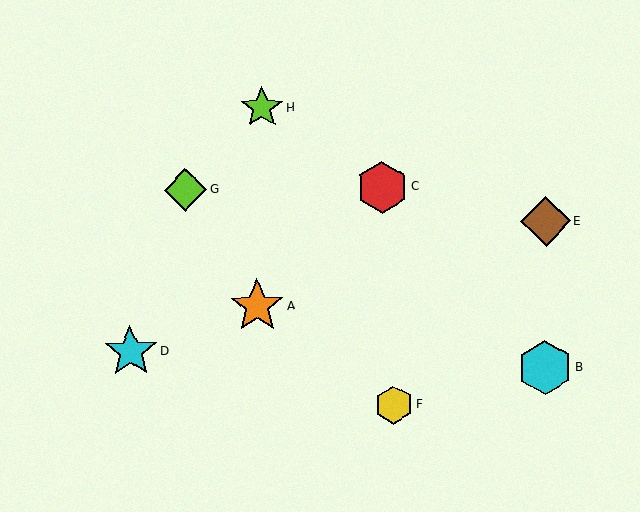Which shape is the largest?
The orange star (labeled A) is the largest.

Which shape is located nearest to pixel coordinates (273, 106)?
The lime star (labeled H) at (262, 108) is nearest to that location.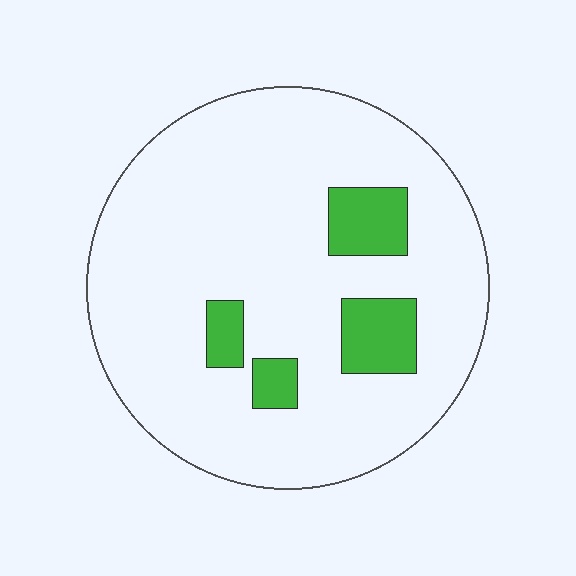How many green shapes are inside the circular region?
4.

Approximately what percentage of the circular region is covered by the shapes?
Approximately 15%.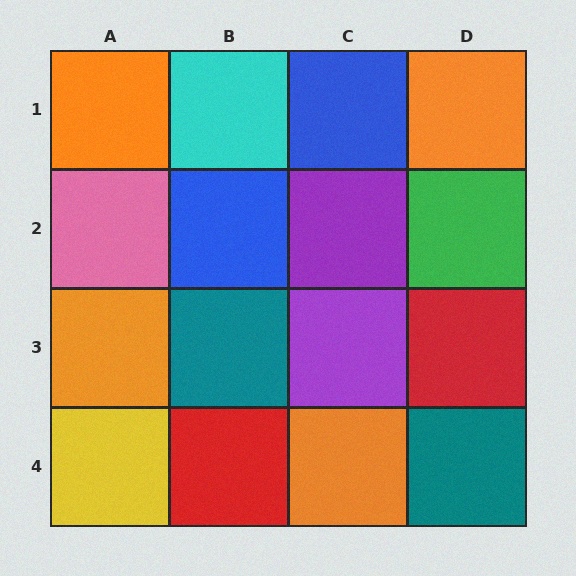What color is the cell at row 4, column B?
Red.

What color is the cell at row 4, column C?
Orange.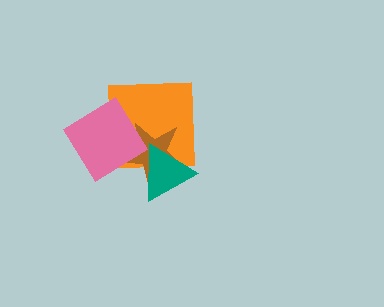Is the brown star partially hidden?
Yes, it is partially covered by another shape.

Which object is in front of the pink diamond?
The teal triangle is in front of the pink diamond.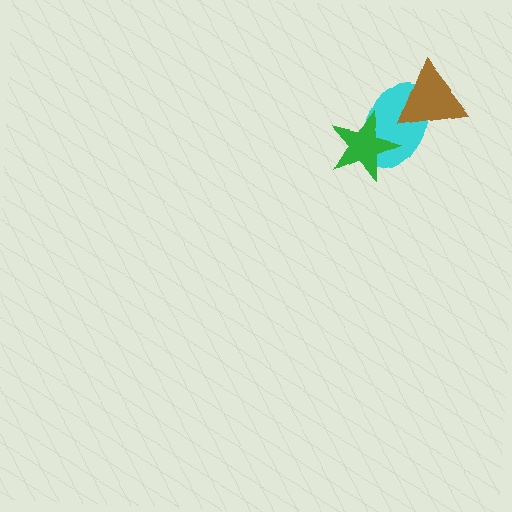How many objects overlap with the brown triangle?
1 object overlaps with the brown triangle.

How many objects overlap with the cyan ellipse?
2 objects overlap with the cyan ellipse.